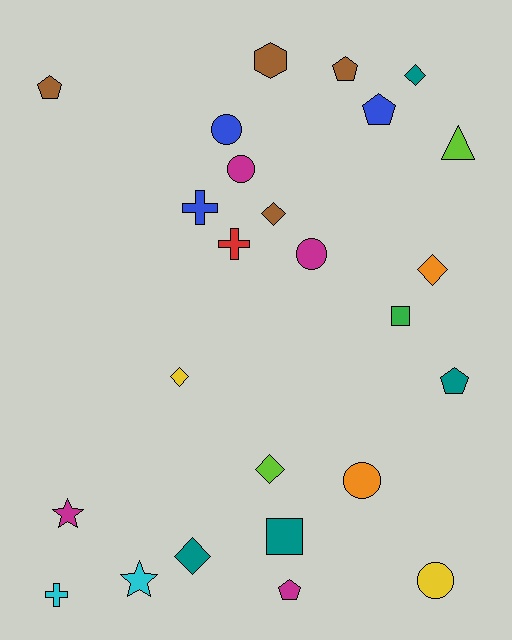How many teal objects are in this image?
There are 4 teal objects.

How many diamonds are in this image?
There are 6 diamonds.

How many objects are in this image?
There are 25 objects.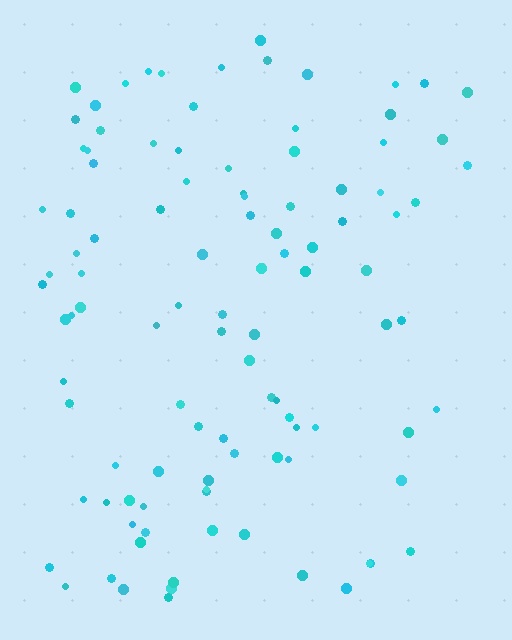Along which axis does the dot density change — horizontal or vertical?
Horizontal.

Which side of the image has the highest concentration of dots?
The left.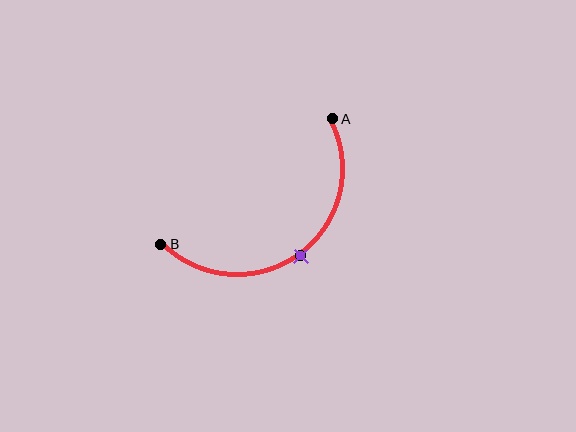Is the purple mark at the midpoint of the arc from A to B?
Yes. The purple mark lies on the arc at equal arc-length from both A and B — it is the arc midpoint.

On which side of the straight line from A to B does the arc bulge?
The arc bulges below and to the right of the straight line connecting A and B.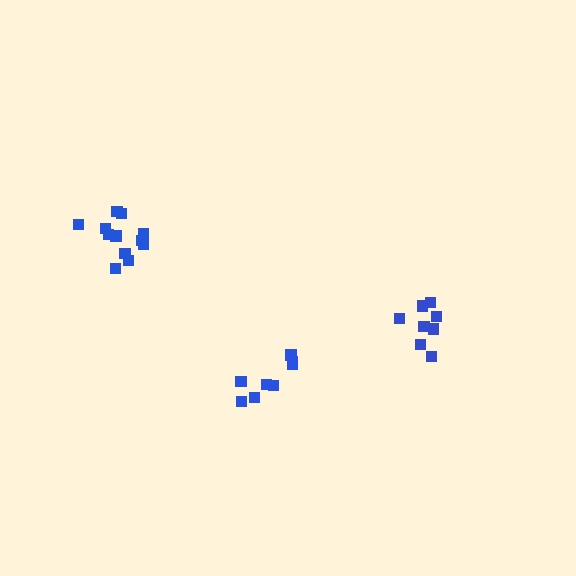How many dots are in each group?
Group 1: 8 dots, Group 2: 8 dots, Group 3: 12 dots (28 total).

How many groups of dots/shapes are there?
There are 3 groups.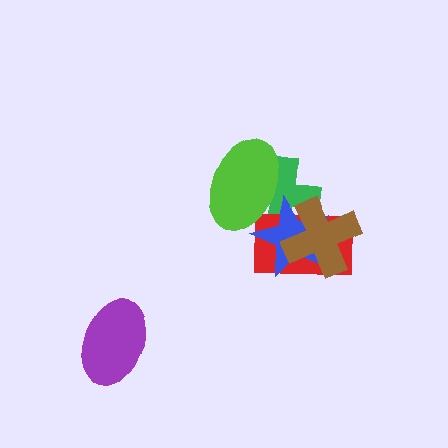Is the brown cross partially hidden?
No, no other shape covers it.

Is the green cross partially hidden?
Yes, it is partially covered by another shape.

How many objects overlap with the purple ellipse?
0 objects overlap with the purple ellipse.